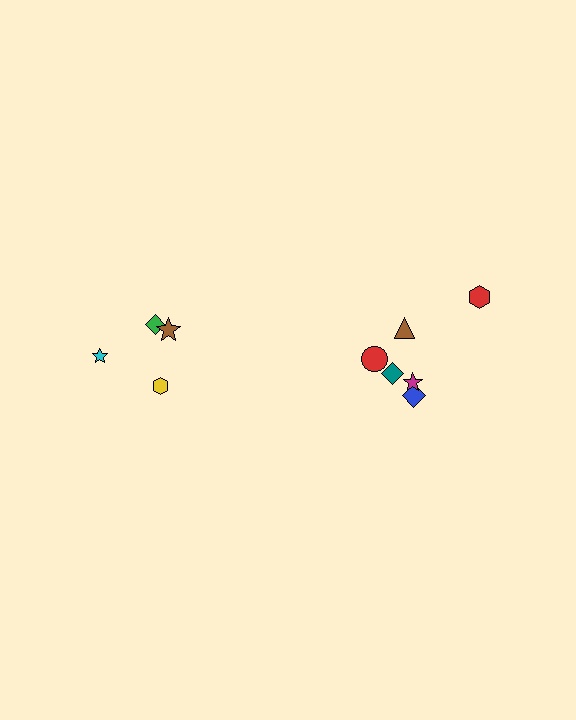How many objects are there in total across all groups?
There are 10 objects.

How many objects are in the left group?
There are 4 objects.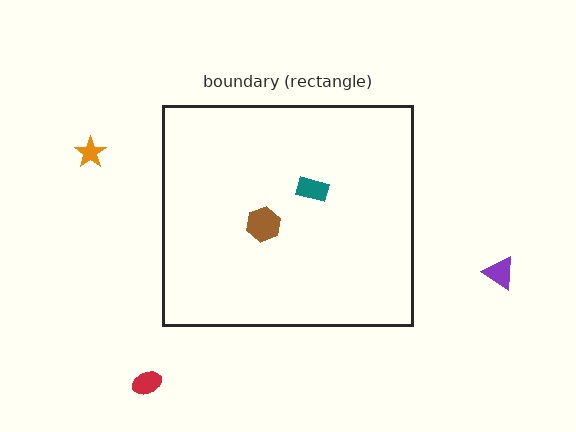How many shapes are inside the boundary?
2 inside, 3 outside.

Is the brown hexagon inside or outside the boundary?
Inside.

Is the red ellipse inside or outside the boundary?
Outside.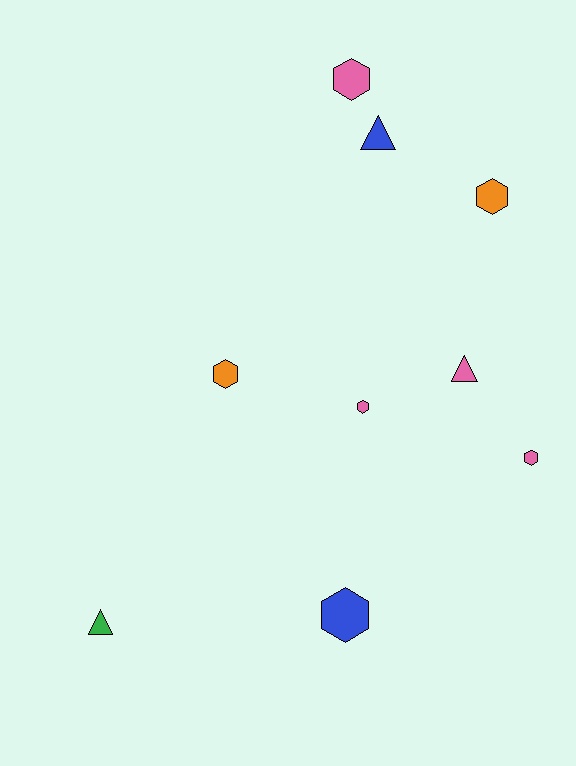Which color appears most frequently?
Pink, with 4 objects.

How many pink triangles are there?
There is 1 pink triangle.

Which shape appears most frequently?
Hexagon, with 6 objects.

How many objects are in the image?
There are 9 objects.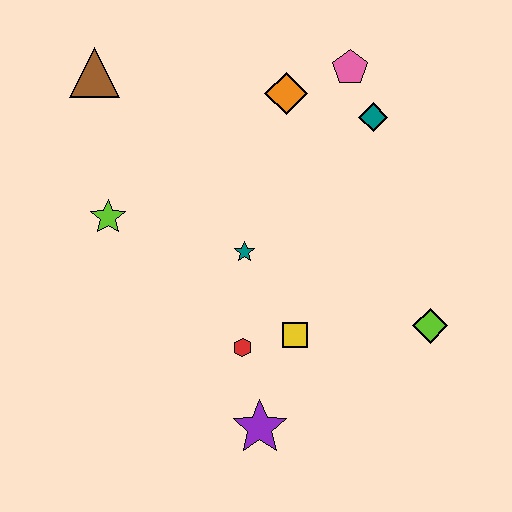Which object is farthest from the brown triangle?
The lime diamond is farthest from the brown triangle.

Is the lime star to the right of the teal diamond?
No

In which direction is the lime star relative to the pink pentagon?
The lime star is to the left of the pink pentagon.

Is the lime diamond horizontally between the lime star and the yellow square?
No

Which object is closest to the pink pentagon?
The teal diamond is closest to the pink pentagon.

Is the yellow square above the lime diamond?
No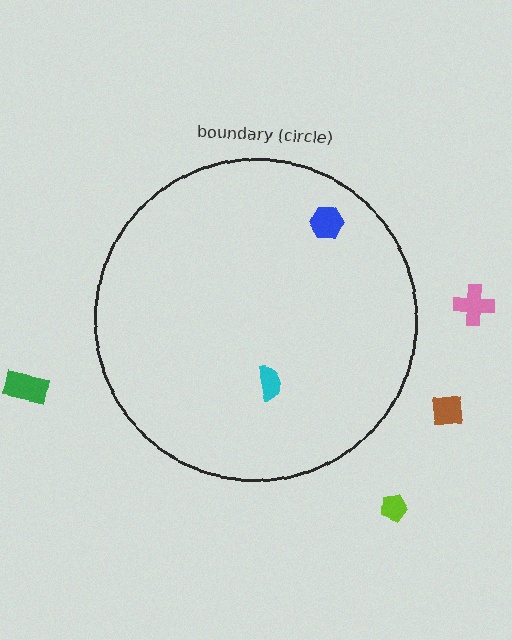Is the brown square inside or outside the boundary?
Outside.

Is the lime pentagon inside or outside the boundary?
Outside.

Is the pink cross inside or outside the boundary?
Outside.